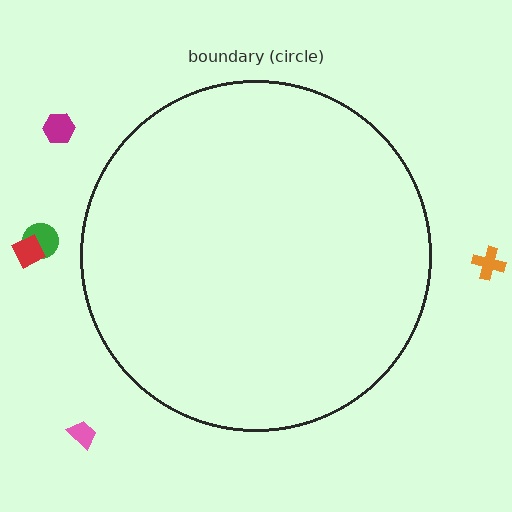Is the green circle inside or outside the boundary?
Outside.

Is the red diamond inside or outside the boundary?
Outside.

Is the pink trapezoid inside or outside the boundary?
Outside.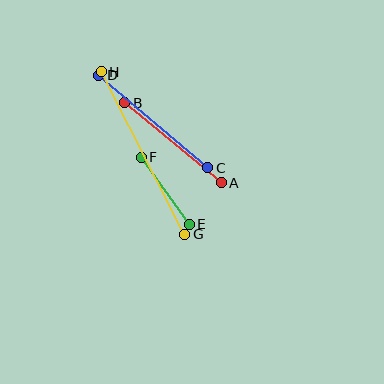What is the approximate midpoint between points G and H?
The midpoint is at approximately (143, 153) pixels.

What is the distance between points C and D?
The distance is approximately 143 pixels.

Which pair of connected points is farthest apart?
Points G and H are farthest apart.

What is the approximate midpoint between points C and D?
The midpoint is at approximately (153, 121) pixels.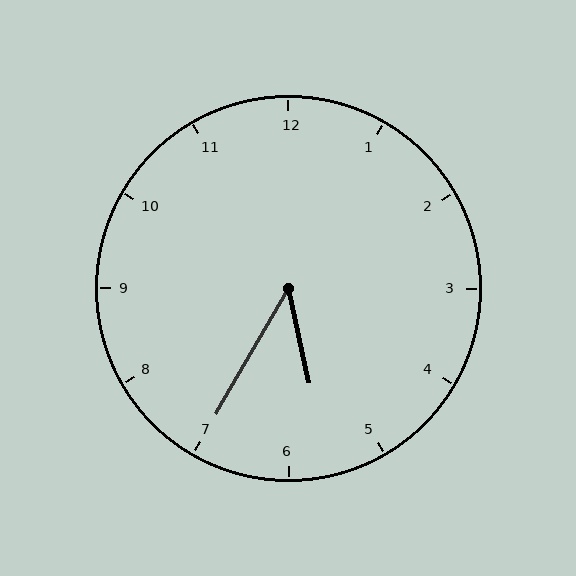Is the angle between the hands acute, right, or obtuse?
It is acute.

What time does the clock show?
5:35.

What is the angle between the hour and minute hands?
Approximately 42 degrees.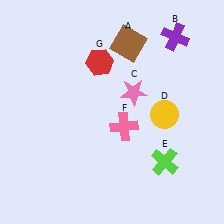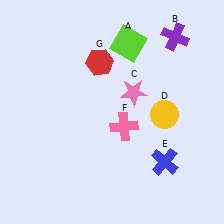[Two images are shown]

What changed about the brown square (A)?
In Image 1, A is brown. In Image 2, it changed to lime.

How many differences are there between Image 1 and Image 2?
There are 2 differences between the two images.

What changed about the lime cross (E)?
In Image 1, E is lime. In Image 2, it changed to blue.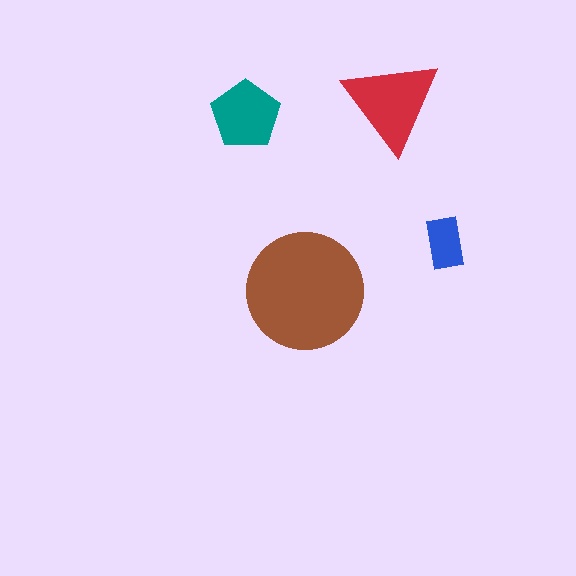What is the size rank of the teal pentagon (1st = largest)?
3rd.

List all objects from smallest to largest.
The blue rectangle, the teal pentagon, the red triangle, the brown circle.